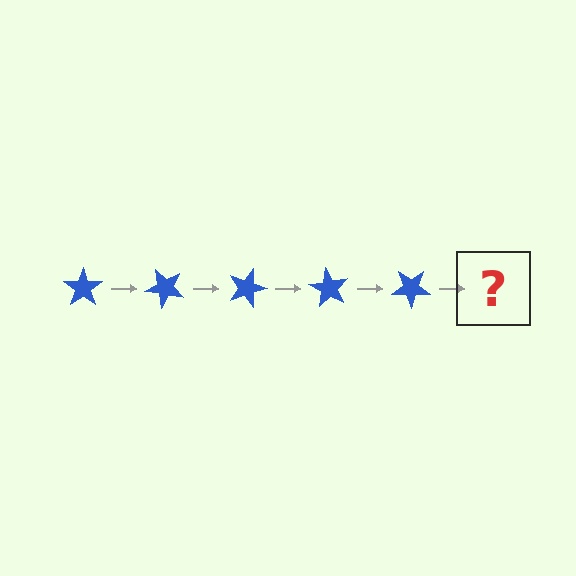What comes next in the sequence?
The next element should be a blue star rotated 225 degrees.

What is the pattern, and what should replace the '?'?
The pattern is that the star rotates 45 degrees each step. The '?' should be a blue star rotated 225 degrees.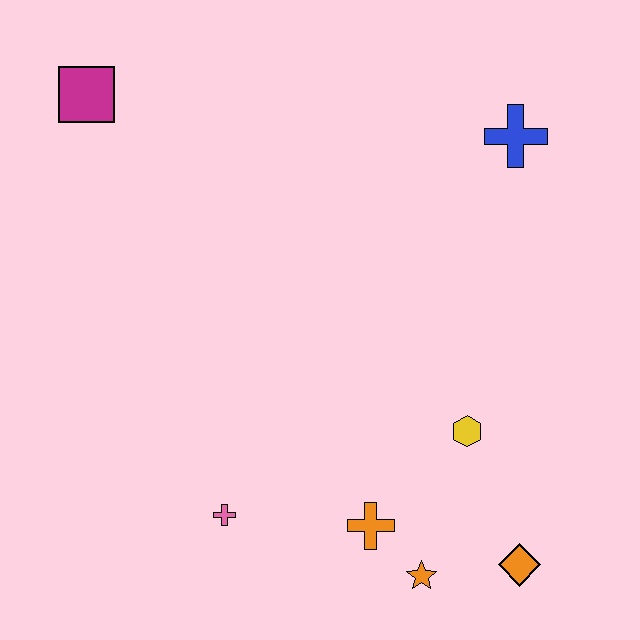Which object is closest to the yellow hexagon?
The orange cross is closest to the yellow hexagon.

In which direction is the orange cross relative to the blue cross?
The orange cross is below the blue cross.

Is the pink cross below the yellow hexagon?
Yes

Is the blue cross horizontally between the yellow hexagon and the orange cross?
No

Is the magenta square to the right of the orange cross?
No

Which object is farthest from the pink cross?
The blue cross is farthest from the pink cross.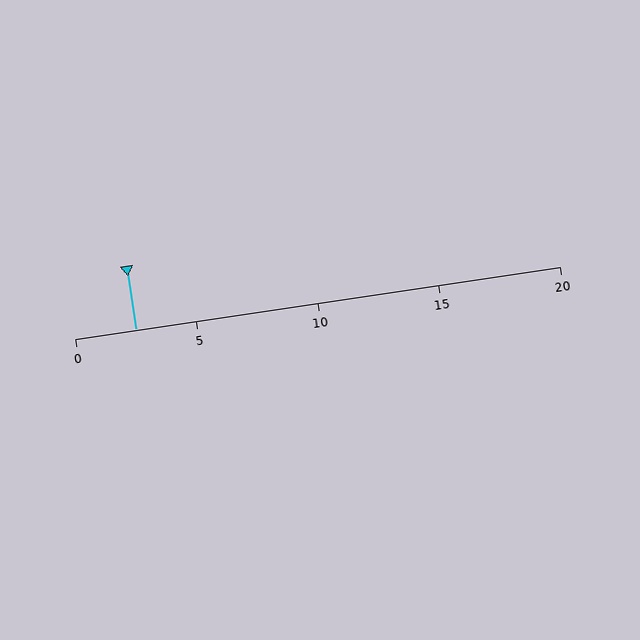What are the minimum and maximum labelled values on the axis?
The axis runs from 0 to 20.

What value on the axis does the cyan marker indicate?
The marker indicates approximately 2.5.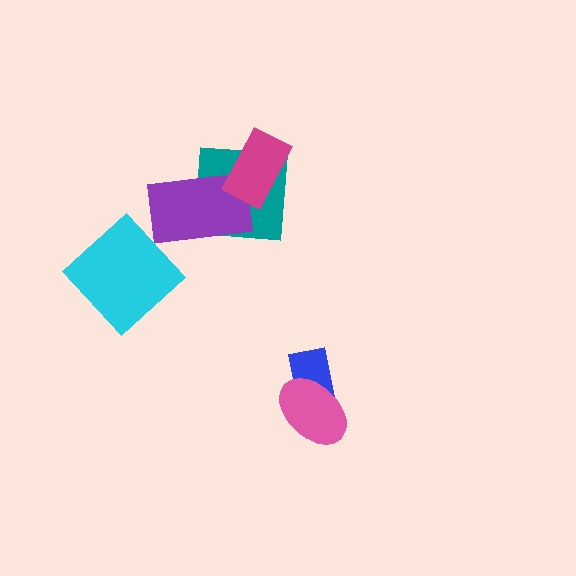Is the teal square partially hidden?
Yes, it is partially covered by another shape.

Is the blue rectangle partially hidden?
Yes, it is partially covered by another shape.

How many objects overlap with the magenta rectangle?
2 objects overlap with the magenta rectangle.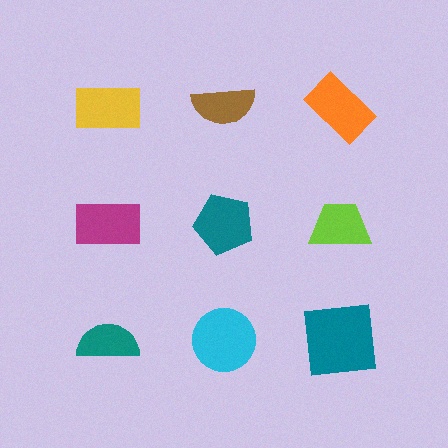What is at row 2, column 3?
A lime trapezoid.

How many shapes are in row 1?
3 shapes.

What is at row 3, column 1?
A teal semicircle.